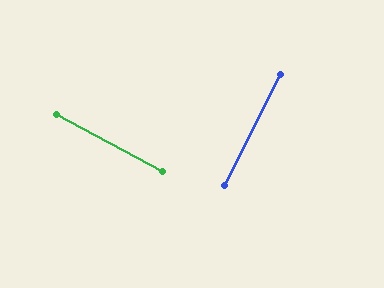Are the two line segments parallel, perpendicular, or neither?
Perpendicular — they meet at approximately 88°.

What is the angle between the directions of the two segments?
Approximately 88 degrees.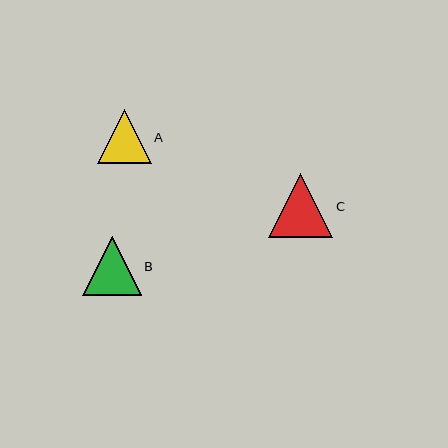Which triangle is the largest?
Triangle C is the largest with a size of approximately 64 pixels.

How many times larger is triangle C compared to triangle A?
Triangle C is approximately 1.2 times the size of triangle A.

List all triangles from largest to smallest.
From largest to smallest: C, B, A.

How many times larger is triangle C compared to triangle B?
Triangle C is approximately 1.1 times the size of triangle B.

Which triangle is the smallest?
Triangle A is the smallest with a size of approximately 54 pixels.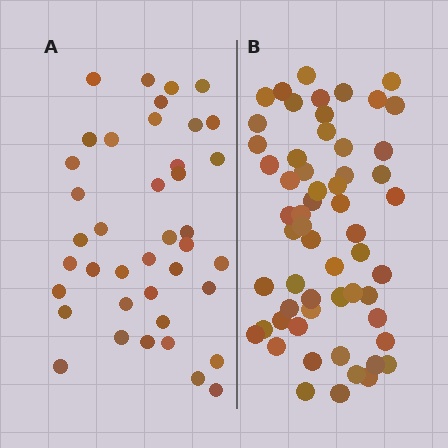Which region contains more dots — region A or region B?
Region B (the right region) has more dots.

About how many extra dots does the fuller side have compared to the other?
Region B has approximately 20 more dots than region A.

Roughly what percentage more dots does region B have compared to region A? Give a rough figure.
About 45% more.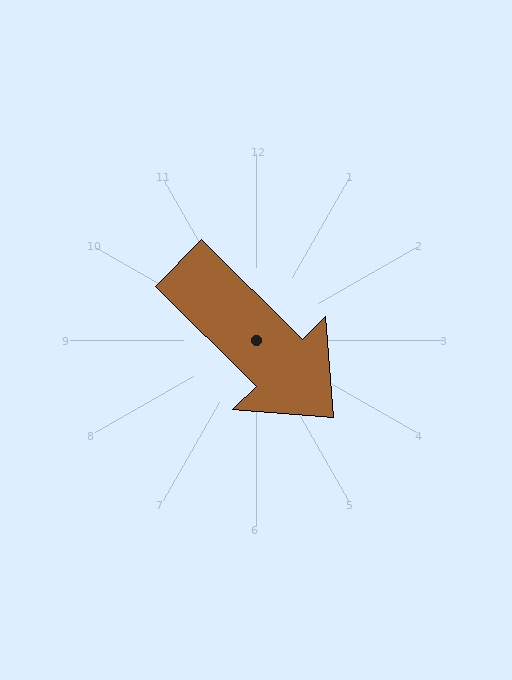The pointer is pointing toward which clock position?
Roughly 4 o'clock.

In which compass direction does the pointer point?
Southeast.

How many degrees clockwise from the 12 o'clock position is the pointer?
Approximately 135 degrees.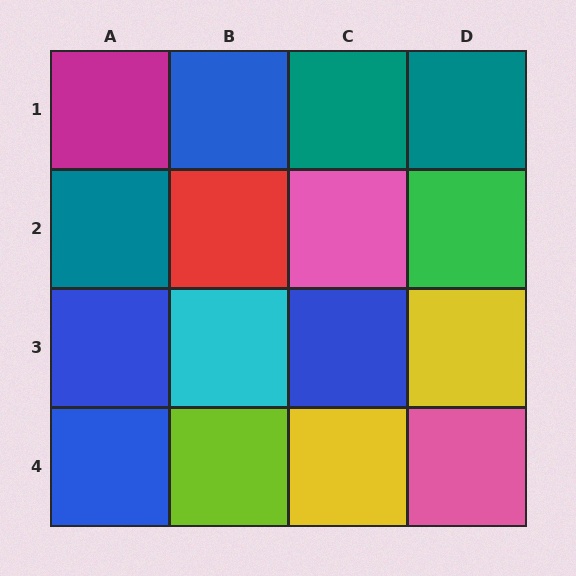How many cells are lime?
1 cell is lime.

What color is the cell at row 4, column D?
Pink.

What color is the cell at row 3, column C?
Blue.